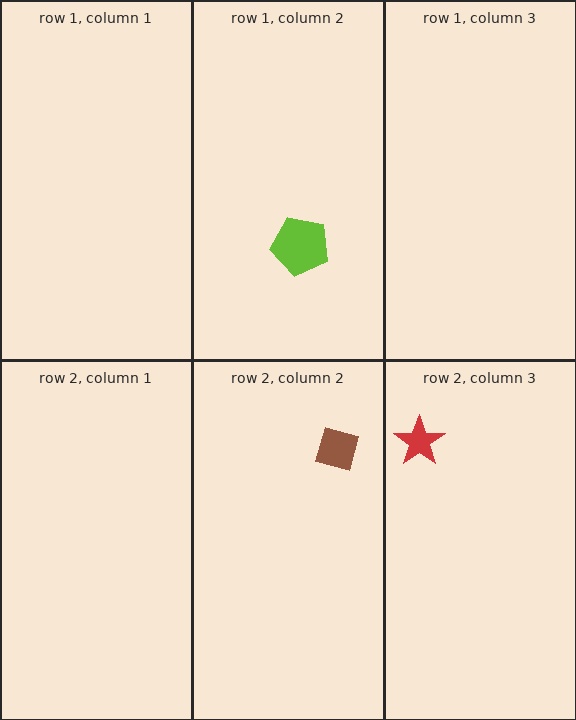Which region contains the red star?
The row 2, column 3 region.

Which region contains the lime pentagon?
The row 1, column 2 region.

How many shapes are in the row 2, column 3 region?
1.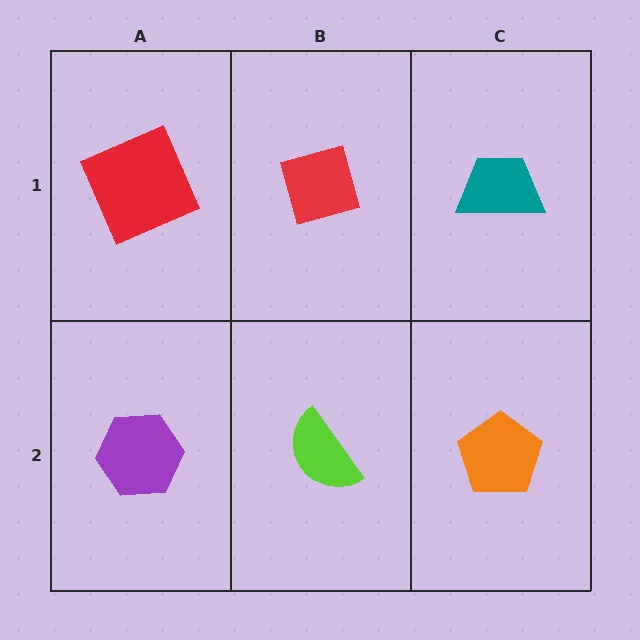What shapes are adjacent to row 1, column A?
A purple hexagon (row 2, column A), a red diamond (row 1, column B).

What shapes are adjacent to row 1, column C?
An orange pentagon (row 2, column C), a red diamond (row 1, column B).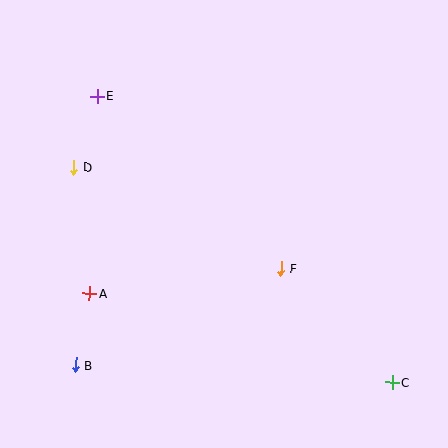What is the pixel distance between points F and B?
The distance between F and B is 227 pixels.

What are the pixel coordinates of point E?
Point E is at (97, 96).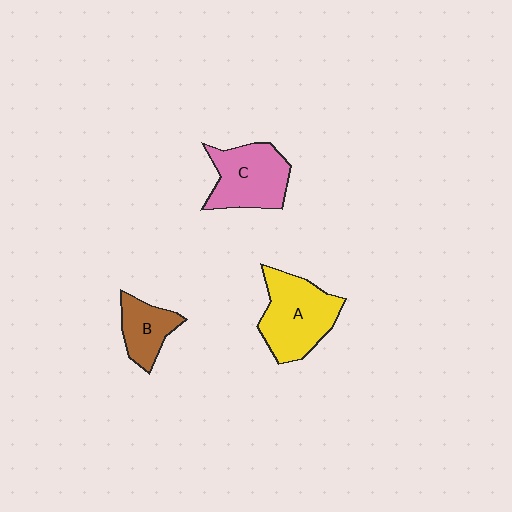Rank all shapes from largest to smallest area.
From largest to smallest: A (yellow), C (pink), B (brown).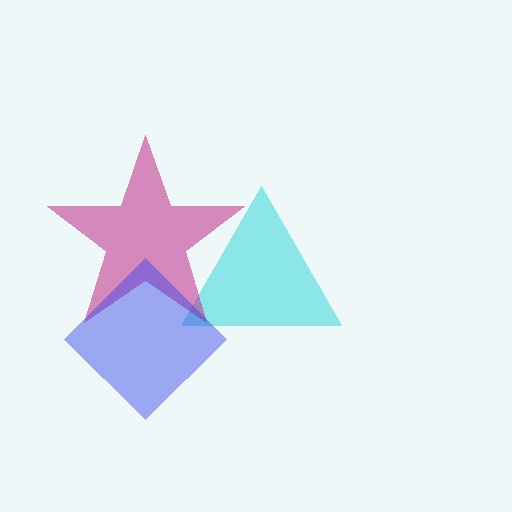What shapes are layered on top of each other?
The layered shapes are: a cyan triangle, a magenta star, a blue diamond.